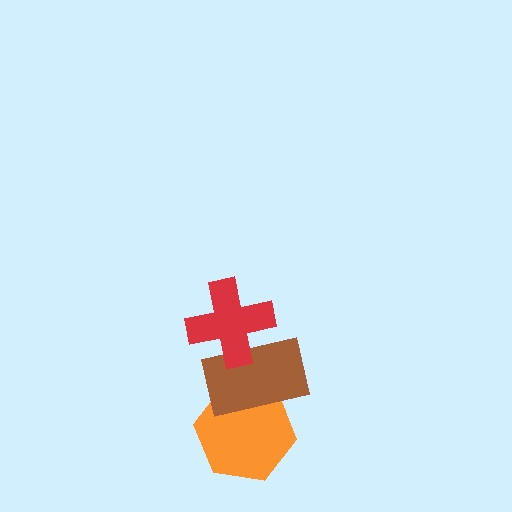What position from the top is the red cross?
The red cross is 1st from the top.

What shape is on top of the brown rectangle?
The red cross is on top of the brown rectangle.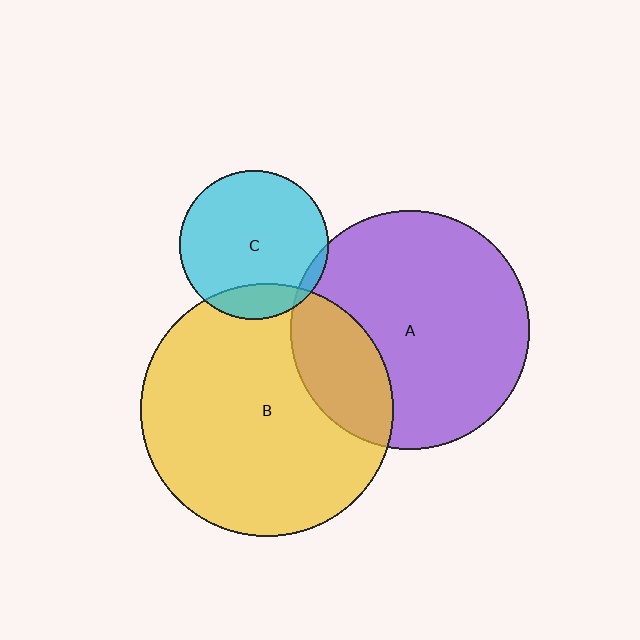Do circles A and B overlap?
Yes.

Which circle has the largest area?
Circle B (yellow).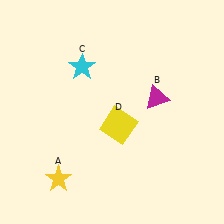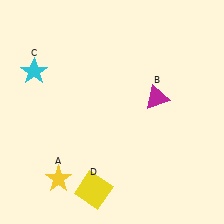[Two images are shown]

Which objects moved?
The objects that moved are: the cyan star (C), the yellow square (D).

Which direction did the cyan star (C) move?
The cyan star (C) moved left.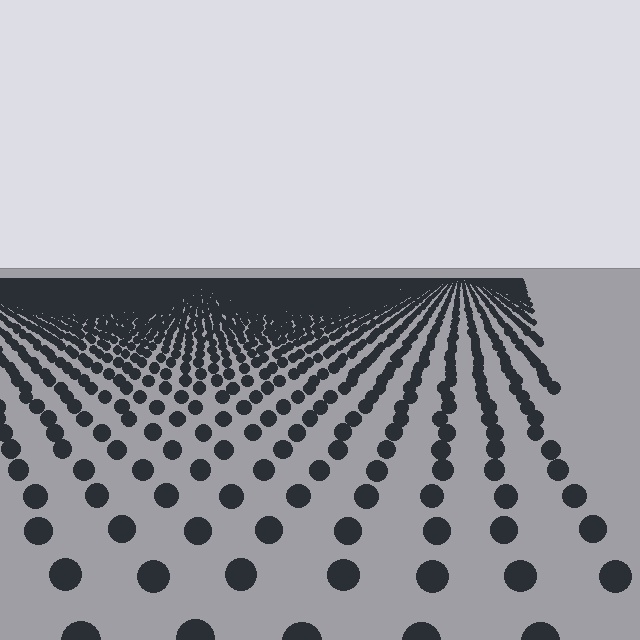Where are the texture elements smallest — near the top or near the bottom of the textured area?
Near the top.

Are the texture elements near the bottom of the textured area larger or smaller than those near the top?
Larger. Near the bottom, elements are closer to the viewer and appear at a bigger on-screen size.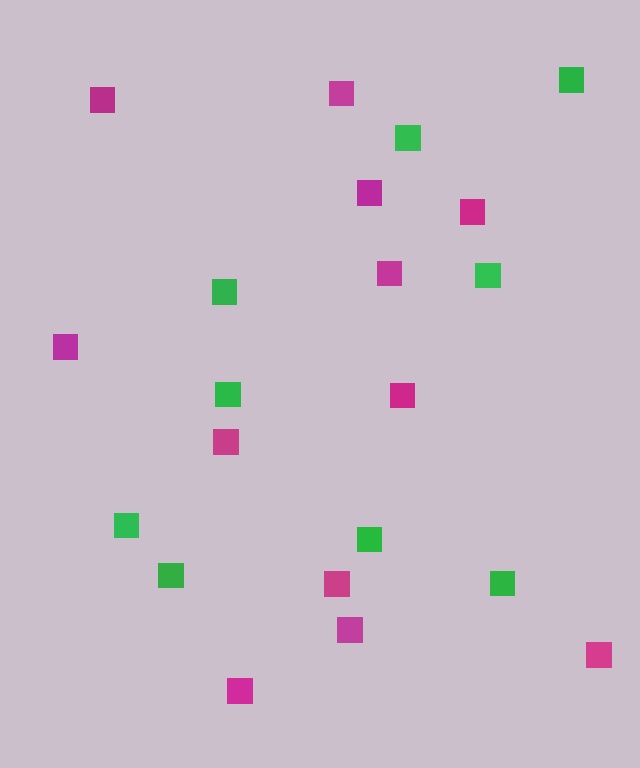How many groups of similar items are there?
There are 2 groups: one group of green squares (9) and one group of magenta squares (12).